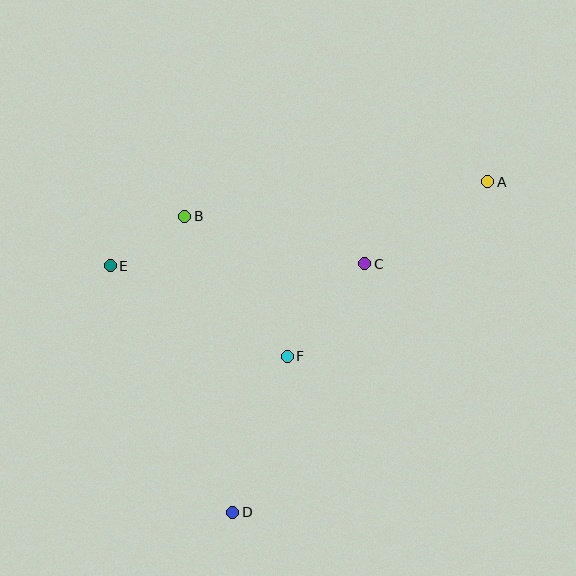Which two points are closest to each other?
Points B and E are closest to each other.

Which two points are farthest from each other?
Points A and D are farthest from each other.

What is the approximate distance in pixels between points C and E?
The distance between C and E is approximately 254 pixels.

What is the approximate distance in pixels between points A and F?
The distance between A and F is approximately 266 pixels.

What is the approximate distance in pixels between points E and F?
The distance between E and F is approximately 198 pixels.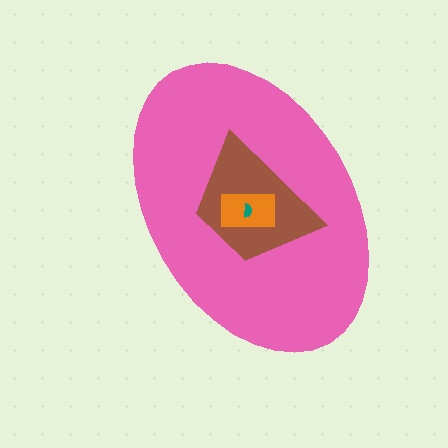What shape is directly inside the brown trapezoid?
The orange rectangle.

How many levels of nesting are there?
4.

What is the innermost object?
The teal semicircle.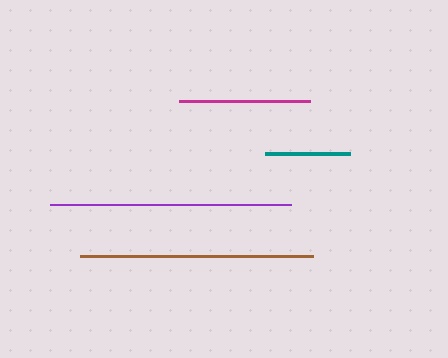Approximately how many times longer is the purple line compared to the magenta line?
The purple line is approximately 1.8 times the length of the magenta line.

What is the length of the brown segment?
The brown segment is approximately 233 pixels long.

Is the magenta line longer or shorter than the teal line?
The magenta line is longer than the teal line.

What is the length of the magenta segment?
The magenta segment is approximately 130 pixels long.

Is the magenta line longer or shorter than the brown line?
The brown line is longer than the magenta line.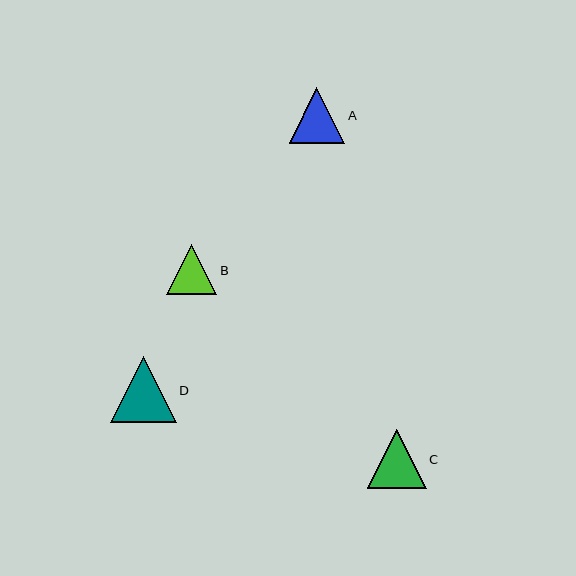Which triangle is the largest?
Triangle D is the largest with a size of approximately 66 pixels.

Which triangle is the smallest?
Triangle B is the smallest with a size of approximately 50 pixels.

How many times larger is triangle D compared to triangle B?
Triangle D is approximately 1.3 times the size of triangle B.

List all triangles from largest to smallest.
From largest to smallest: D, C, A, B.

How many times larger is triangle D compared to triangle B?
Triangle D is approximately 1.3 times the size of triangle B.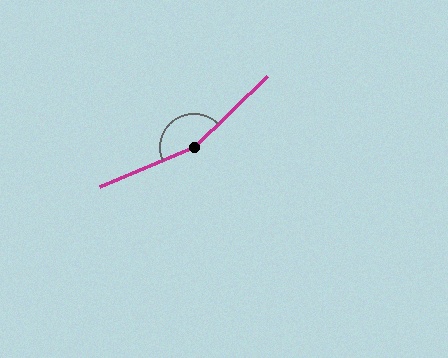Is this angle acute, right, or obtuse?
It is obtuse.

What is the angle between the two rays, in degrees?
Approximately 159 degrees.